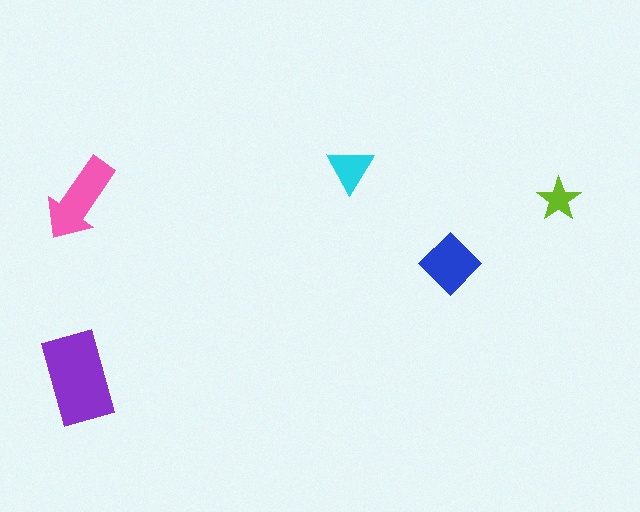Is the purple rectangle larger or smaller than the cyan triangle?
Larger.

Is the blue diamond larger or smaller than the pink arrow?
Smaller.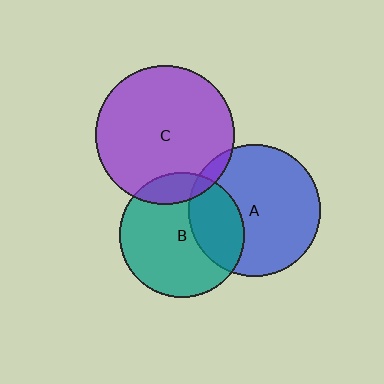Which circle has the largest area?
Circle C (purple).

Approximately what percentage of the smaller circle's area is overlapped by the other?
Approximately 15%.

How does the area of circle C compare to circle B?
Approximately 1.2 times.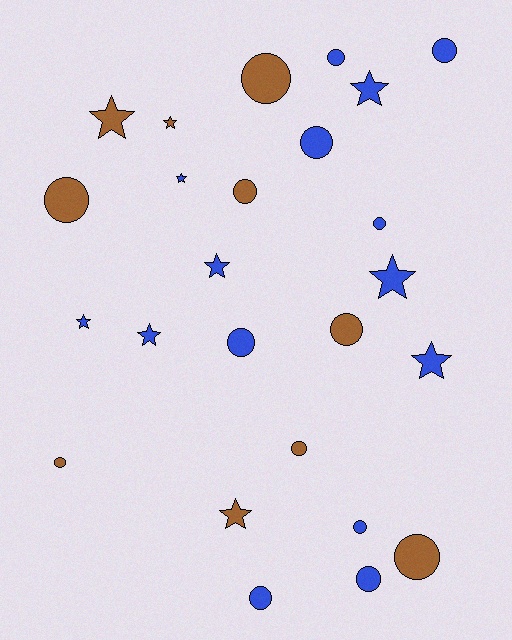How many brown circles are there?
There are 7 brown circles.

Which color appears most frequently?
Blue, with 15 objects.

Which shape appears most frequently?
Circle, with 15 objects.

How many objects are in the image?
There are 25 objects.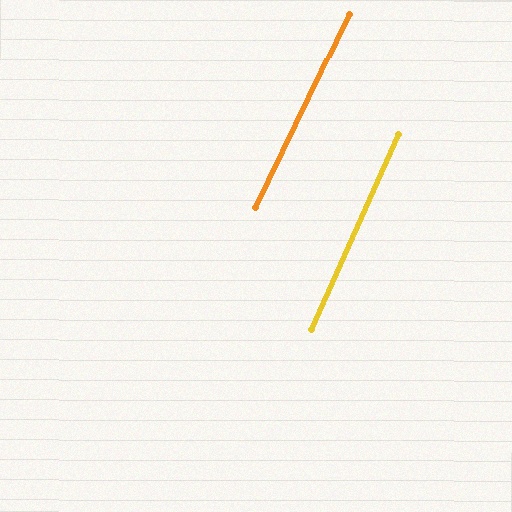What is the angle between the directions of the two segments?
Approximately 1 degree.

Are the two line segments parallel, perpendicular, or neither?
Parallel — their directions differ by only 1.5°.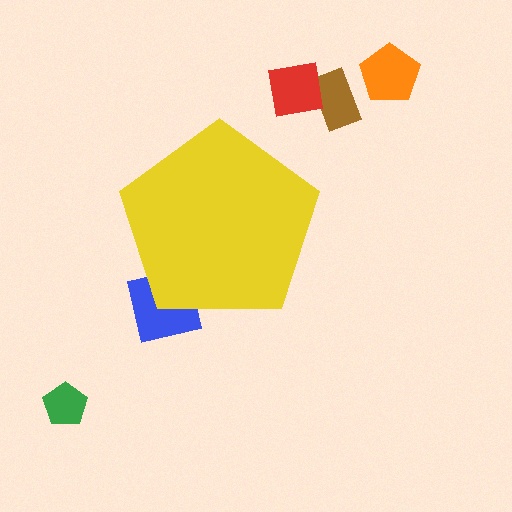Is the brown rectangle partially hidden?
No, the brown rectangle is fully visible.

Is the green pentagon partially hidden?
No, the green pentagon is fully visible.